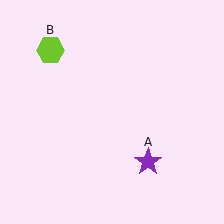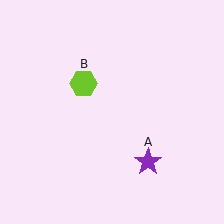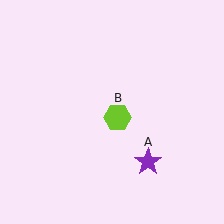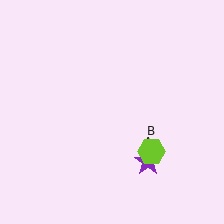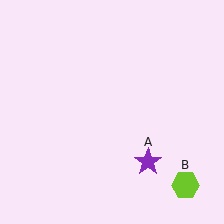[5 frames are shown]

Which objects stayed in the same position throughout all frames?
Purple star (object A) remained stationary.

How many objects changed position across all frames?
1 object changed position: lime hexagon (object B).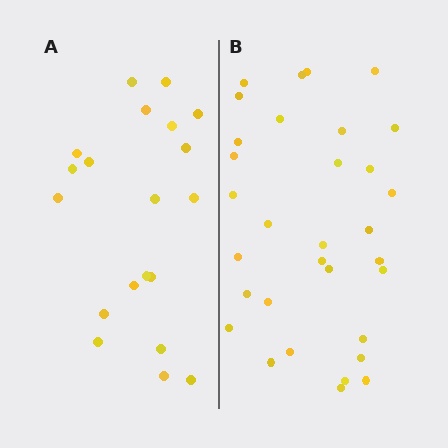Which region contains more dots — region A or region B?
Region B (the right region) has more dots.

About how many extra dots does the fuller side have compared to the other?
Region B has roughly 12 or so more dots than region A.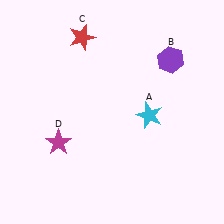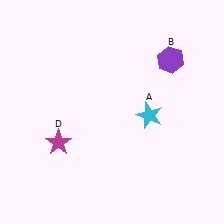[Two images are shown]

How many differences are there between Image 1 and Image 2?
There is 1 difference between the two images.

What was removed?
The red star (C) was removed in Image 2.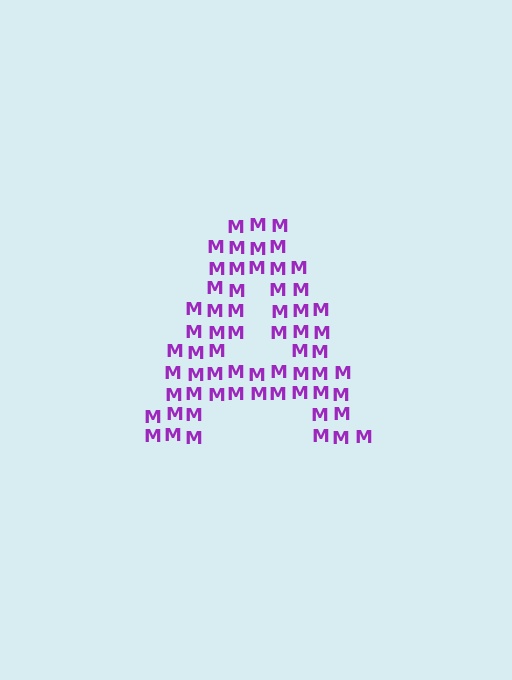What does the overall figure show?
The overall figure shows the letter A.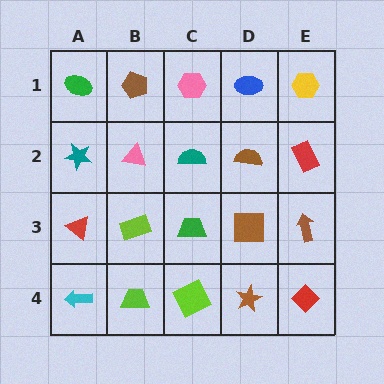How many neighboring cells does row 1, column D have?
3.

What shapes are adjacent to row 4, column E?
A brown arrow (row 3, column E), a brown star (row 4, column D).